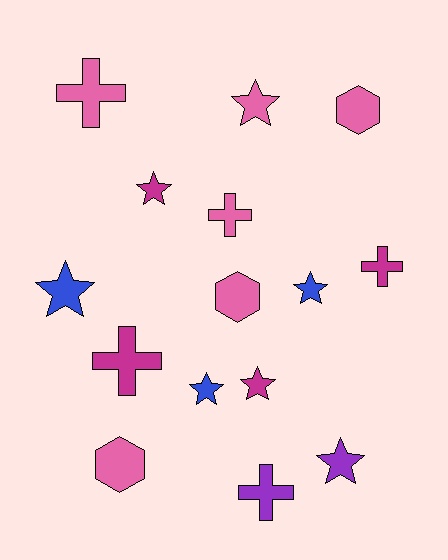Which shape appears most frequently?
Star, with 7 objects.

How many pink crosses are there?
There are 2 pink crosses.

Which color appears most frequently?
Pink, with 6 objects.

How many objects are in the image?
There are 15 objects.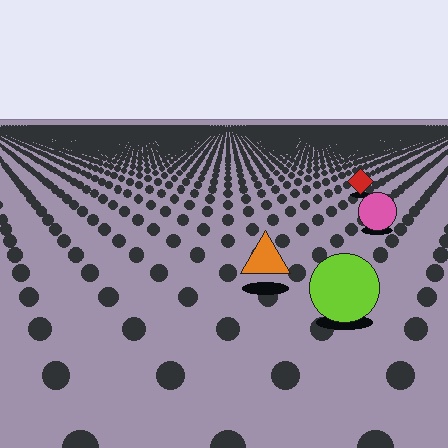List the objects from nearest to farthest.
From nearest to farthest: the lime circle, the orange triangle, the pink circle, the red diamond.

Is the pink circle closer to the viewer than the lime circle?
No. The lime circle is closer — you can tell from the texture gradient: the ground texture is coarser near it.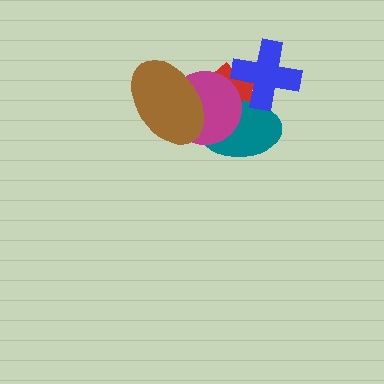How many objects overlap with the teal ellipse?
4 objects overlap with the teal ellipse.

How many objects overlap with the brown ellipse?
2 objects overlap with the brown ellipse.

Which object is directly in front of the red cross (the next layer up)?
The teal ellipse is directly in front of the red cross.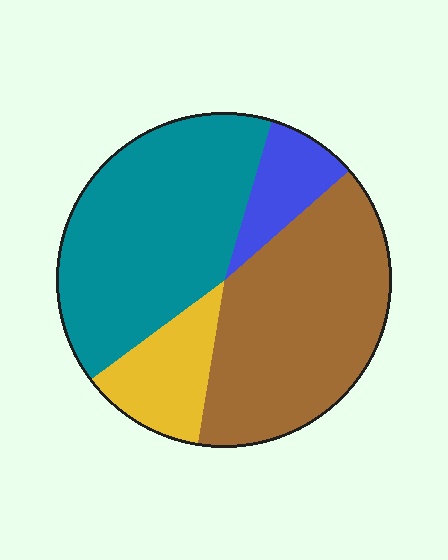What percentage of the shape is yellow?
Yellow covers 12% of the shape.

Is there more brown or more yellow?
Brown.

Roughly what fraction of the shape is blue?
Blue takes up about one tenth (1/10) of the shape.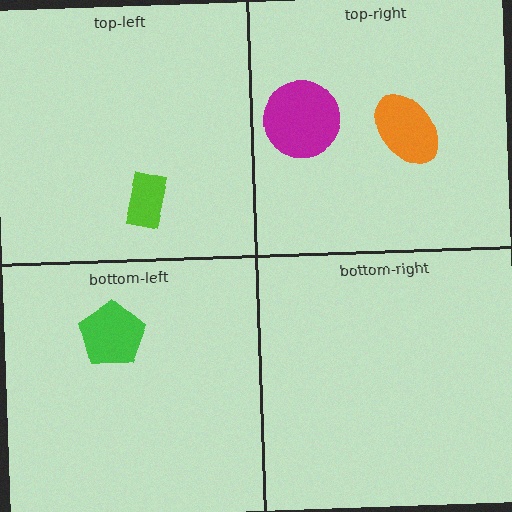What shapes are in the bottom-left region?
The green pentagon.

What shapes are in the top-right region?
The orange ellipse, the magenta circle.